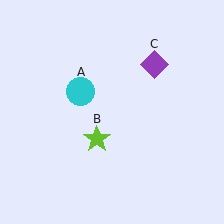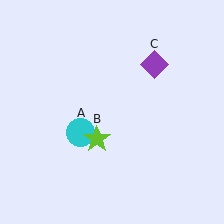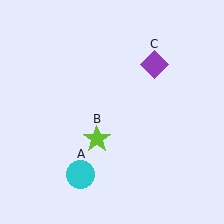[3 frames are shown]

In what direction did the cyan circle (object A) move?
The cyan circle (object A) moved down.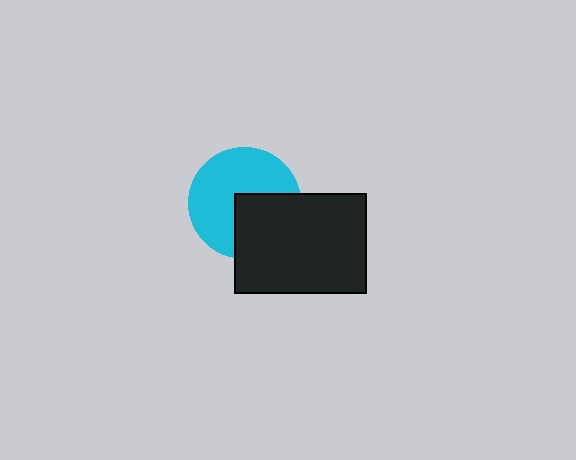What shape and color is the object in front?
The object in front is a black rectangle.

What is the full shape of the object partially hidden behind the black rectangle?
The partially hidden object is a cyan circle.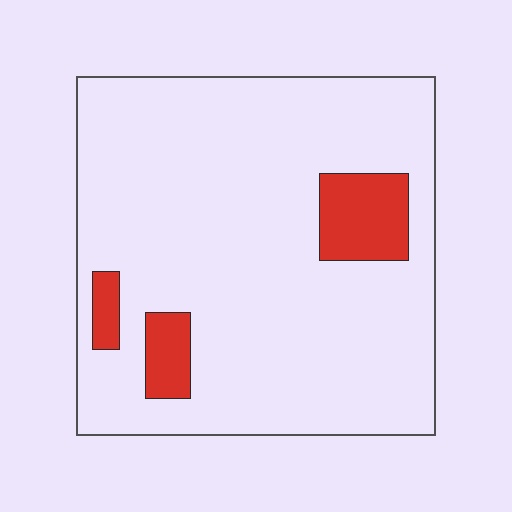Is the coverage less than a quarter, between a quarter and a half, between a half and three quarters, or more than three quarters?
Less than a quarter.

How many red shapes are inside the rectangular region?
3.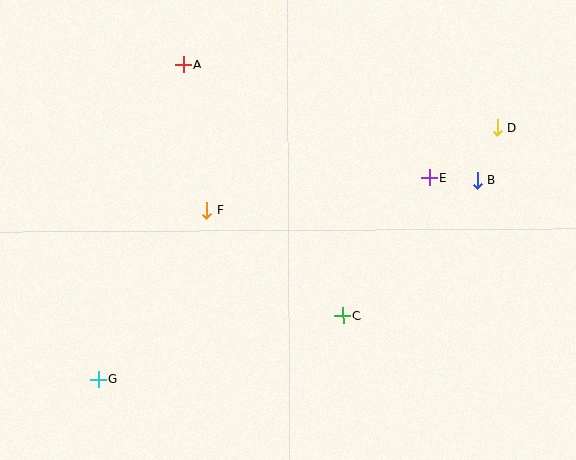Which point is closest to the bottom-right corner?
Point C is closest to the bottom-right corner.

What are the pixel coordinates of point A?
Point A is at (183, 64).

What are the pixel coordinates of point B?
Point B is at (477, 180).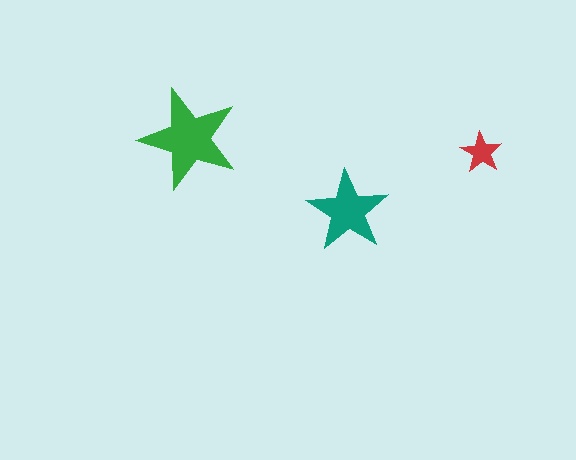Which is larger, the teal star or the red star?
The teal one.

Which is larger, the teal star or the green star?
The green one.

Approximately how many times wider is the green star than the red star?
About 2.5 times wider.